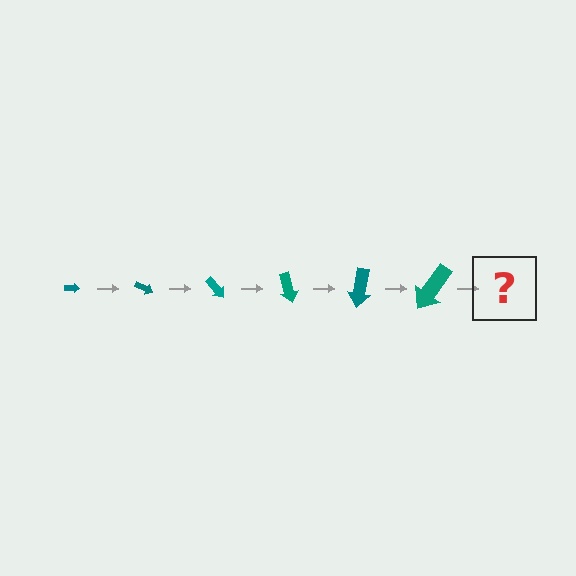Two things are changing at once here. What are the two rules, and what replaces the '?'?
The two rules are that the arrow grows larger each step and it rotates 25 degrees each step. The '?' should be an arrow, larger than the previous one and rotated 150 degrees from the start.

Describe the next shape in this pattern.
It should be an arrow, larger than the previous one and rotated 150 degrees from the start.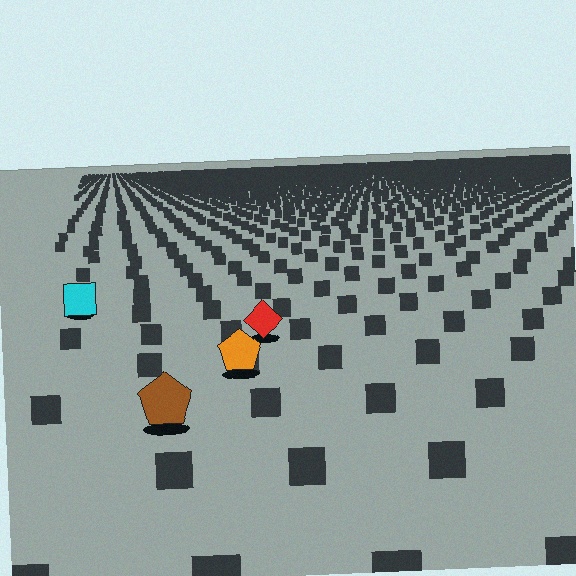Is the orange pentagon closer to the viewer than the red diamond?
Yes. The orange pentagon is closer — you can tell from the texture gradient: the ground texture is coarser near it.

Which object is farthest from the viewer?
The cyan square is farthest from the viewer. It appears smaller and the ground texture around it is denser.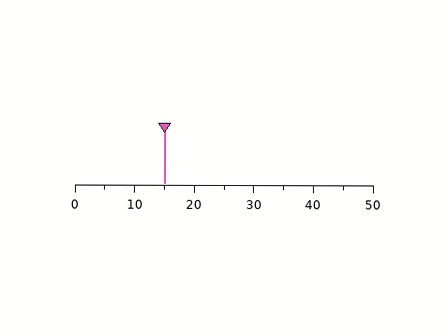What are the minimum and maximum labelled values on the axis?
The axis runs from 0 to 50.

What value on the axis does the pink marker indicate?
The marker indicates approximately 15.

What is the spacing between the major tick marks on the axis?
The major ticks are spaced 10 apart.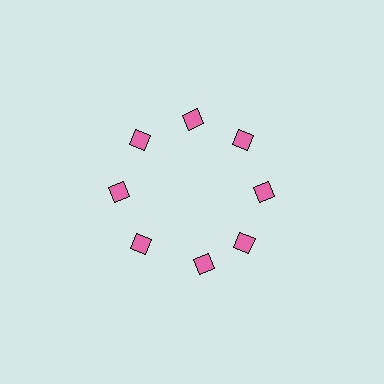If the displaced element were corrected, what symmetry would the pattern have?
It would have 8-fold rotational symmetry — the pattern would map onto itself every 45 degrees.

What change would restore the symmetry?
The symmetry would be restored by rotating it back into even spacing with its neighbors so that all 8 diamonds sit at equal angles and equal distance from the center.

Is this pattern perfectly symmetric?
No. The 8 pink diamonds are arranged in a ring, but one element near the 6 o'clock position is rotated out of alignment along the ring, breaking the 8-fold rotational symmetry.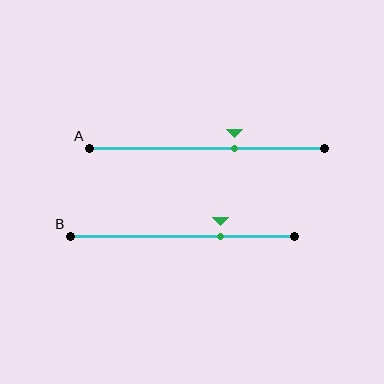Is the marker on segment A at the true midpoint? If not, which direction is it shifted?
No, the marker on segment A is shifted to the right by about 12% of the segment length.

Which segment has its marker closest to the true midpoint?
Segment A has its marker closest to the true midpoint.